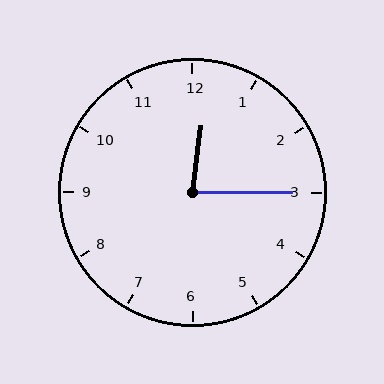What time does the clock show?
12:15.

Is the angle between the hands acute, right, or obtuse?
It is acute.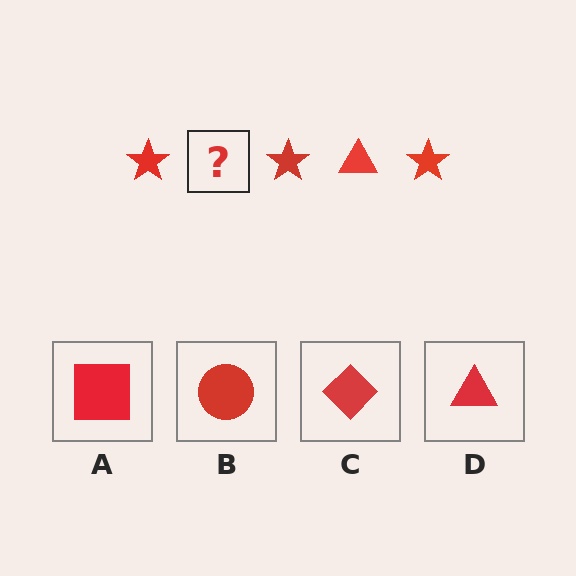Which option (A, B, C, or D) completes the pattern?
D.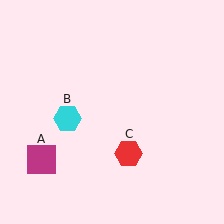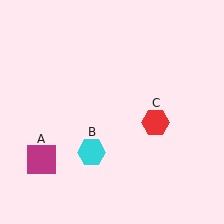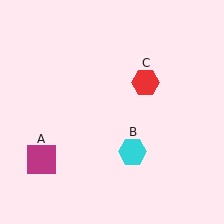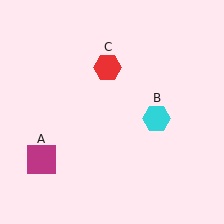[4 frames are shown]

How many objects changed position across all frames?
2 objects changed position: cyan hexagon (object B), red hexagon (object C).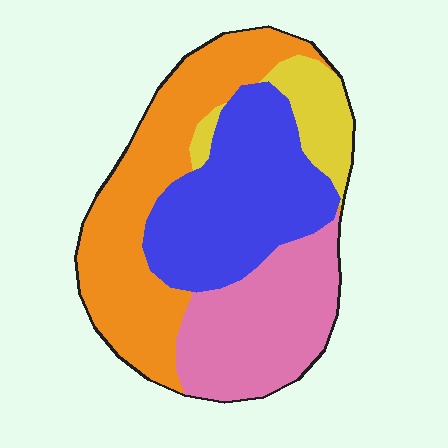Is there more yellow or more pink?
Pink.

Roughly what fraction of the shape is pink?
Pink takes up about one quarter (1/4) of the shape.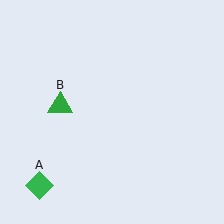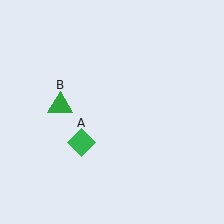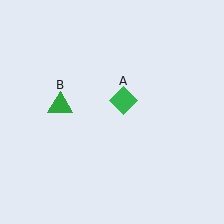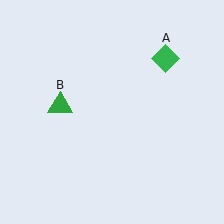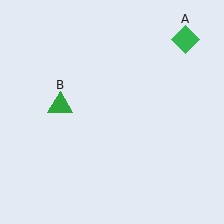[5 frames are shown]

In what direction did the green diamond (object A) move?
The green diamond (object A) moved up and to the right.